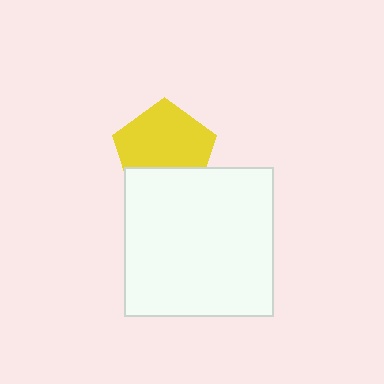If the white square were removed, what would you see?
You would see the complete yellow pentagon.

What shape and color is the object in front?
The object in front is a white square.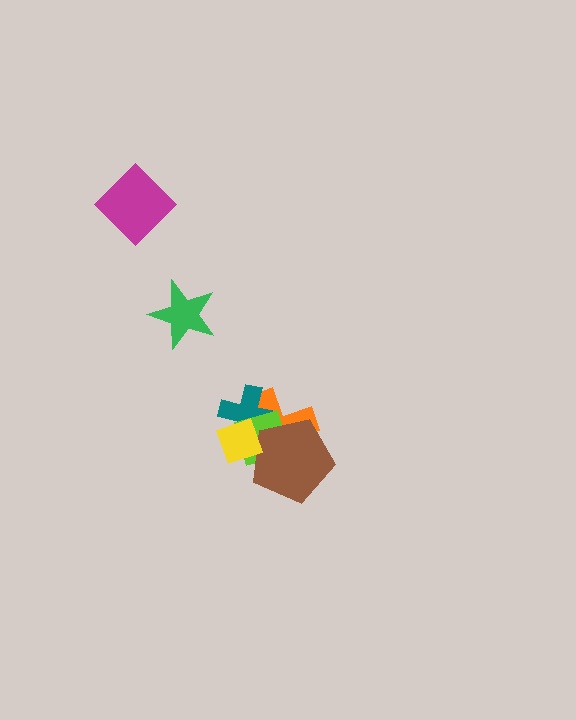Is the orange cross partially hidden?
Yes, it is partially covered by another shape.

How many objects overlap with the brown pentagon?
4 objects overlap with the brown pentagon.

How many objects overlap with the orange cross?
4 objects overlap with the orange cross.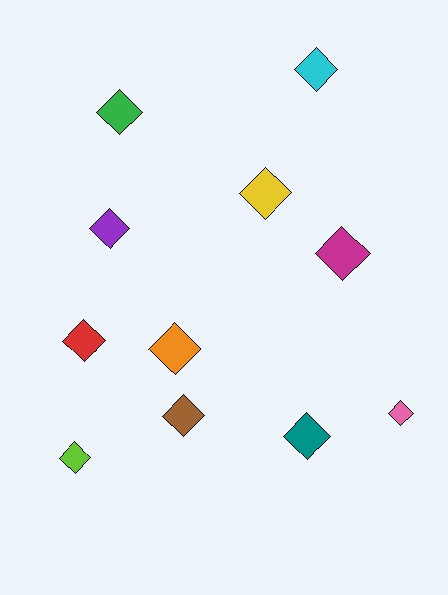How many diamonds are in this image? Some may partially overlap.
There are 11 diamonds.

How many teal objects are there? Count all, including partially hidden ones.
There is 1 teal object.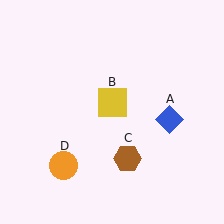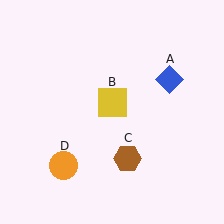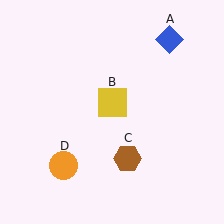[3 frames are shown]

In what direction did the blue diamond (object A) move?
The blue diamond (object A) moved up.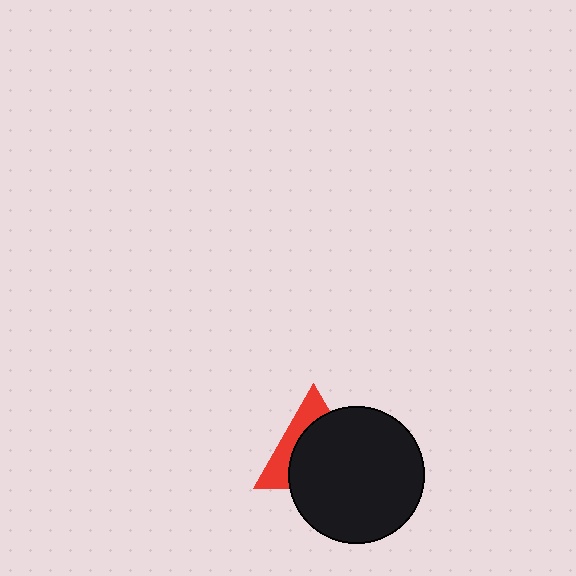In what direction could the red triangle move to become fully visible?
The red triangle could move toward the upper-left. That would shift it out from behind the black circle entirely.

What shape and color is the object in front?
The object in front is a black circle.